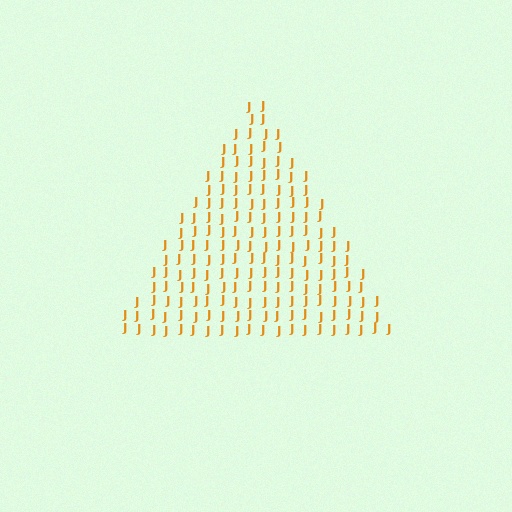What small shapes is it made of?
It is made of small letter J's.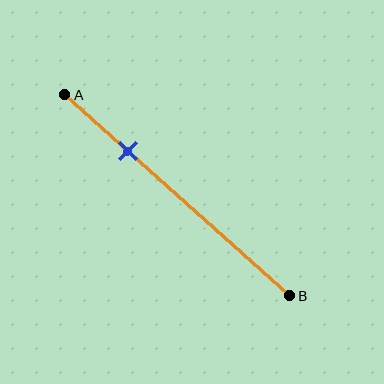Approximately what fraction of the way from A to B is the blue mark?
The blue mark is approximately 30% of the way from A to B.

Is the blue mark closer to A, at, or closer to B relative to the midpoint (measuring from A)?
The blue mark is closer to point A than the midpoint of segment AB.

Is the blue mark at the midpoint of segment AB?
No, the mark is at about 30% from A, not at the 50% midpoint.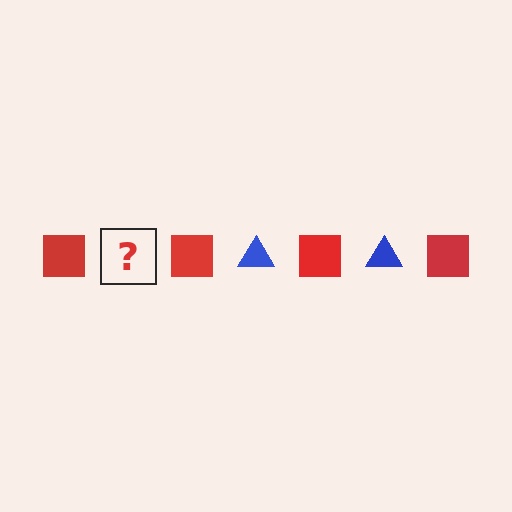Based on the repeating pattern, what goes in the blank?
The blank should be a blue triangle.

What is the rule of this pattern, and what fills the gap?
The rule is that the pattern alternates between red square and blue triangle. The gap should be filled with a blue triangle.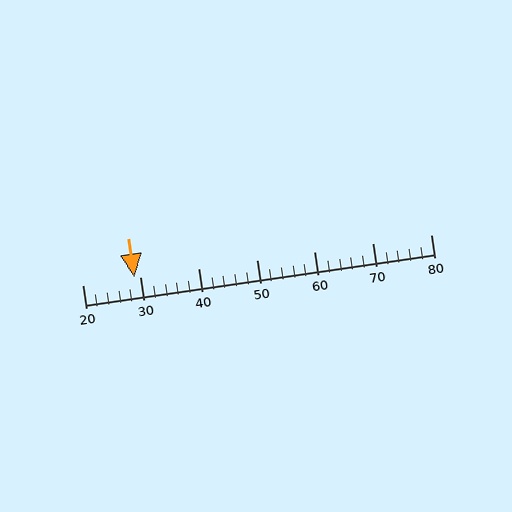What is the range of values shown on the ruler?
The ruler shows values from 20 to 80.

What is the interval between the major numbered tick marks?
The major tick marks are spaced 10 units apart.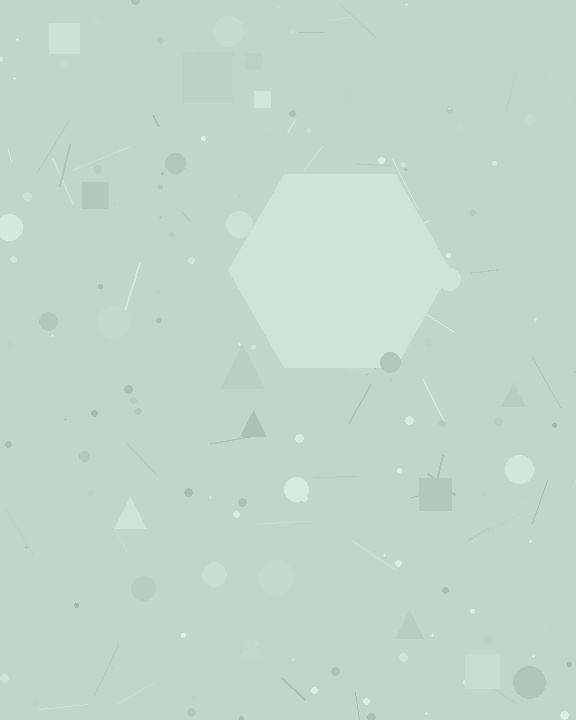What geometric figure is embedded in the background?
A hexagon is embedded in the background.